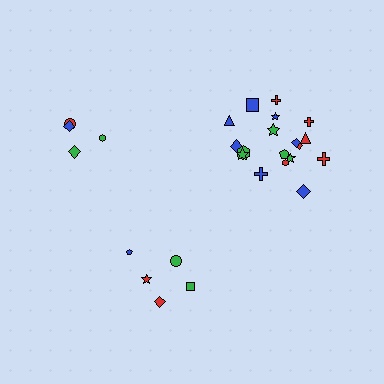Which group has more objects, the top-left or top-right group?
The top-right group.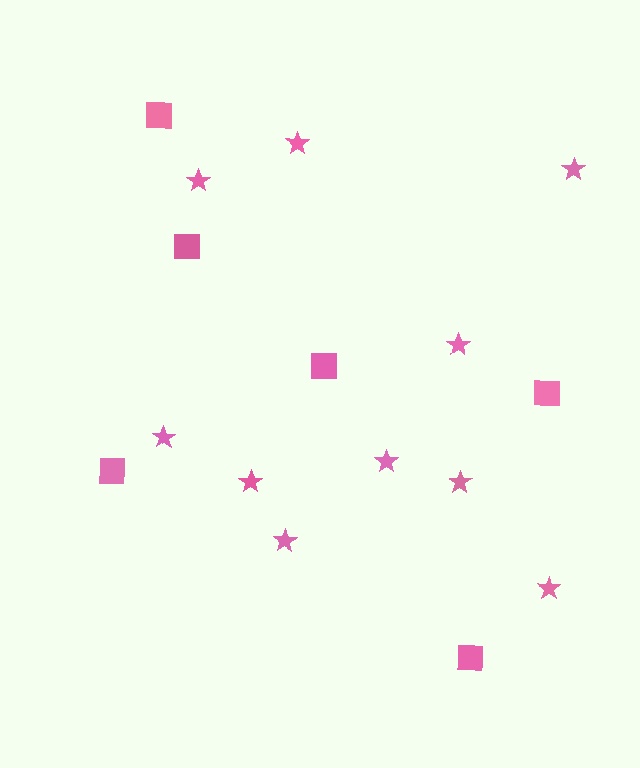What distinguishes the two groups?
There are 2 groups: one group of stars (10) and one group of squares (6).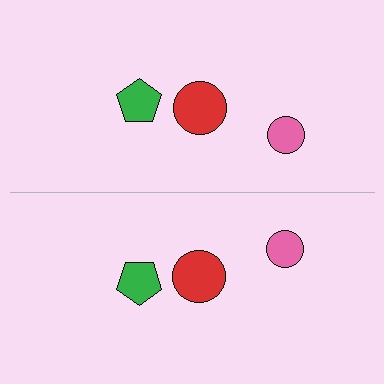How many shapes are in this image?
There are 6 shapes in this image.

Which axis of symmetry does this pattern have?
The pattern has a horizontal axis of symmetry running through the center of the image.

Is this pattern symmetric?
Yes, this pattern has bilateral (reflection) symmetry.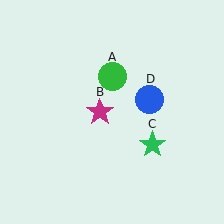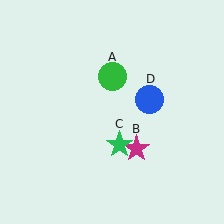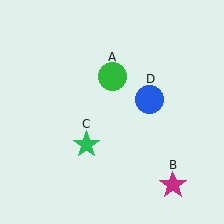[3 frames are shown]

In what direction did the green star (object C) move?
The green star (object C) moved left.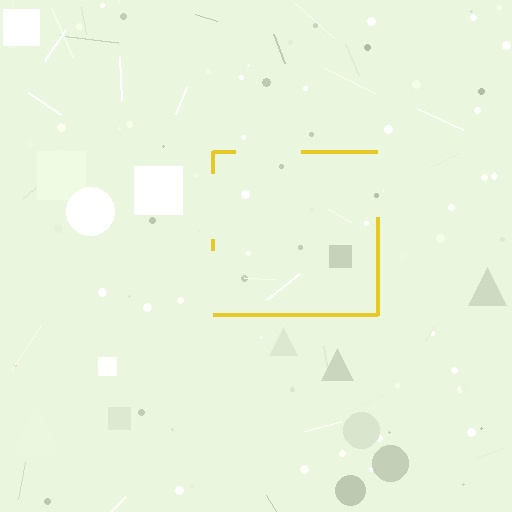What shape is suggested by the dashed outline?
The dashed outline suggests a square.